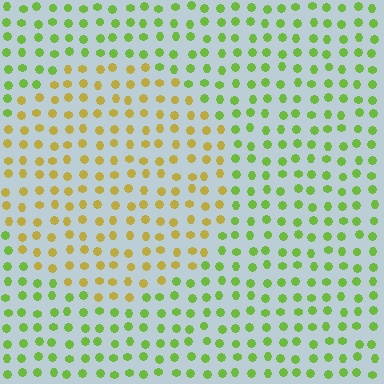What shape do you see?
I see a circle.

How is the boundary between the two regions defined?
The boundary is defined purely by a slight shift in hue (about 46 degrees). Spacing, size, and orientation are identical on both sides.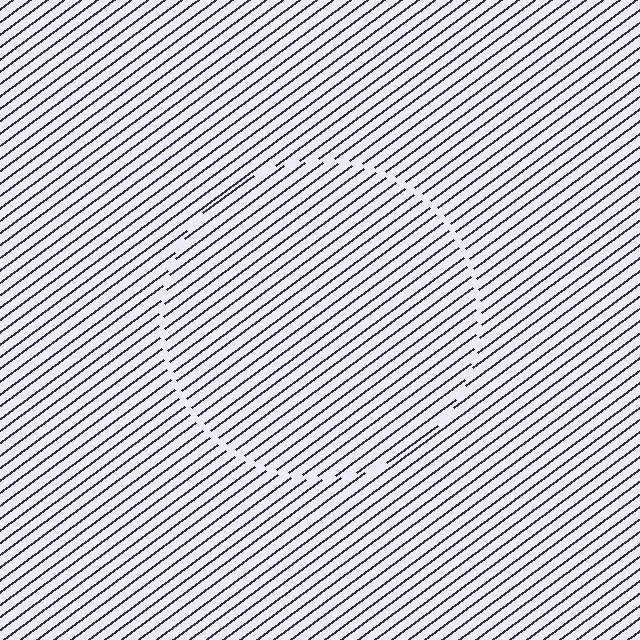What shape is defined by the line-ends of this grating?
An illusory circle. The interior of the shape contains the same grating, shifted by half a period — the contour is defined by the phase discontinuity where line-ends from the inner and outer gratings abut.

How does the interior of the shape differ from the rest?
The interior of the shape contains the same grating, shifted by half a period — the contour is defined by the phase discontinuity where line-ends from the inner and outer gratings abut.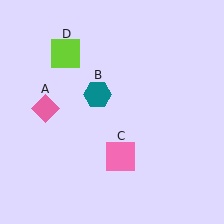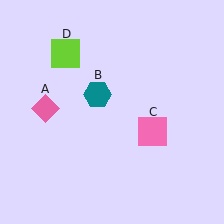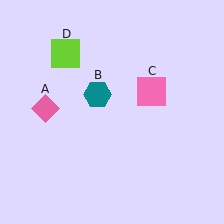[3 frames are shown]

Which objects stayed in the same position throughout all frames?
Pink diamond (object A) and teal hexagon (object B) and lime square (object D) remained stationary.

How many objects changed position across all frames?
1 object changed position: pink square (object C).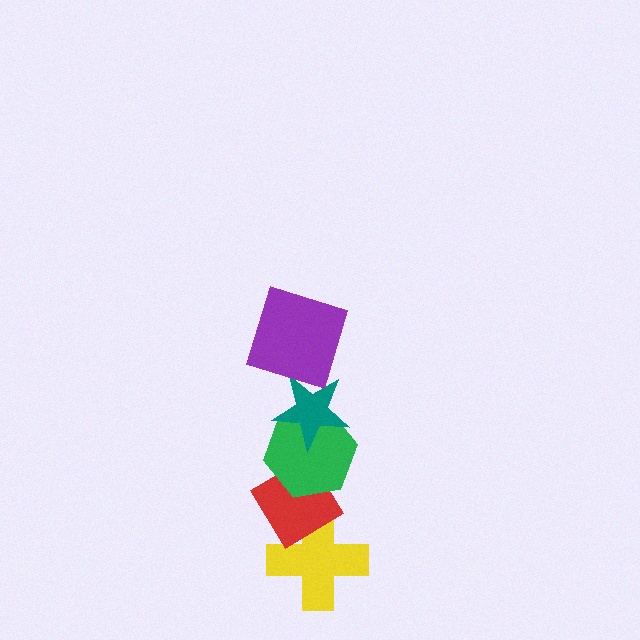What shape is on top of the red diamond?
The green hexagon is on top of the red diamond.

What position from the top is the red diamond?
The red diamond is 4th from the top.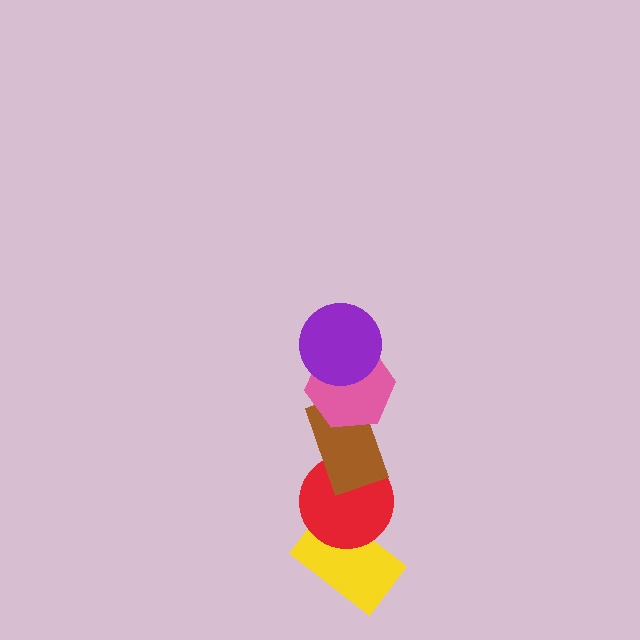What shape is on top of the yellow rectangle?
The red circle is on top of the yellow rectangle.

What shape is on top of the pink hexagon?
The purple circle is on top of the pink hexagon.